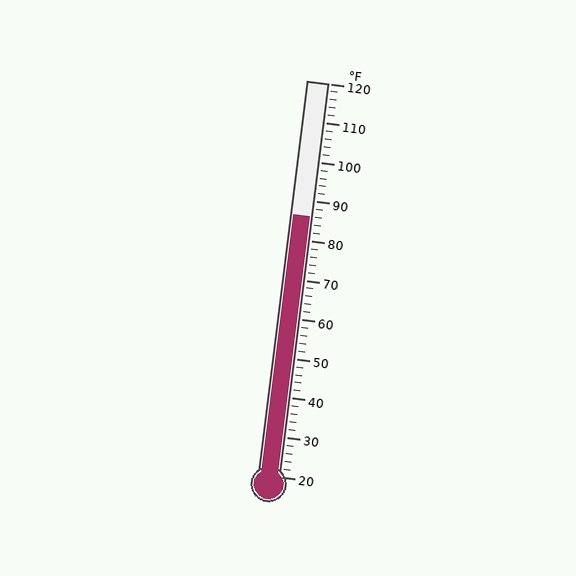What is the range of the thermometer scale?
The thermometer scale ranges from 20°F to 120°F.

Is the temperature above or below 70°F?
The temperature is above 70°F.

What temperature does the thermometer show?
The thermometer shows approximately 86°F.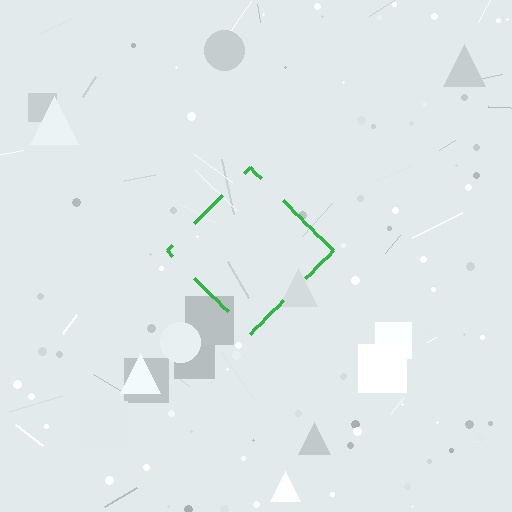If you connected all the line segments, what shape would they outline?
They would outline a diamond.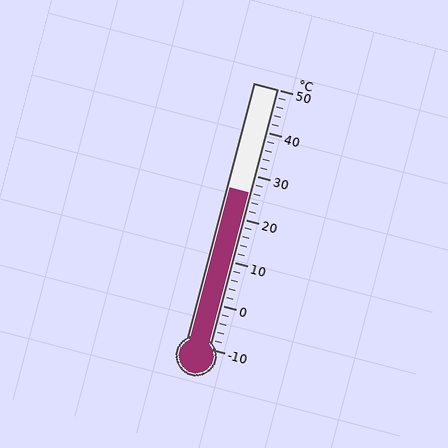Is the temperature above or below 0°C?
The temperature is above 0°C.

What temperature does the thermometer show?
The thermometer shows approximately 26°C.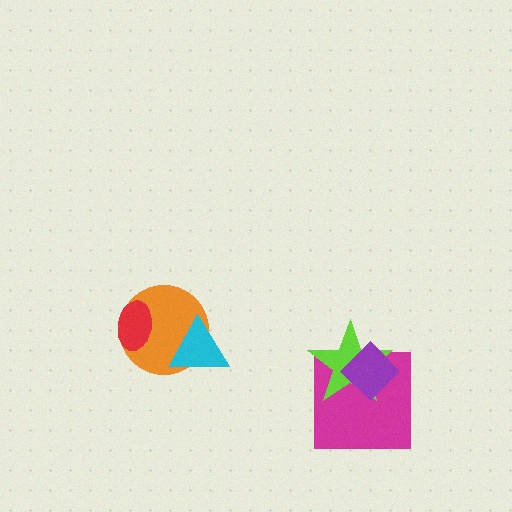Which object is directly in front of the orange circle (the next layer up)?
The cyan triangle is directly in front of the orange circle.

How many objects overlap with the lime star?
2 objects overlap with the lime star.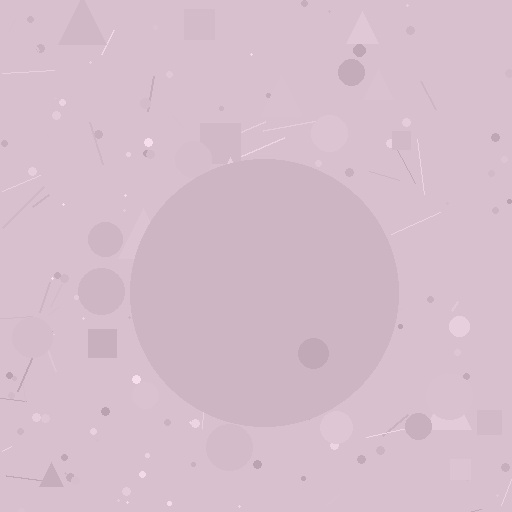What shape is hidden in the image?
A circle is hidden in the image.